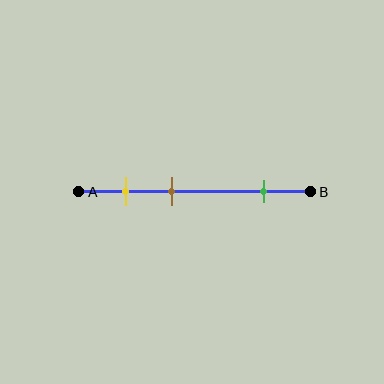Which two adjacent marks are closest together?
The yellow and brown marks are the closest adjacent pair.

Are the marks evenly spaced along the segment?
No, the marks are not evenly spaced.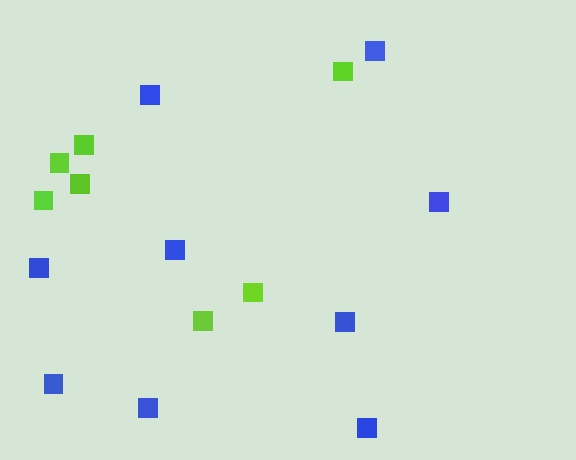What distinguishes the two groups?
There are 2 groups: one group of lime squares (7) and one group of blue squares (9).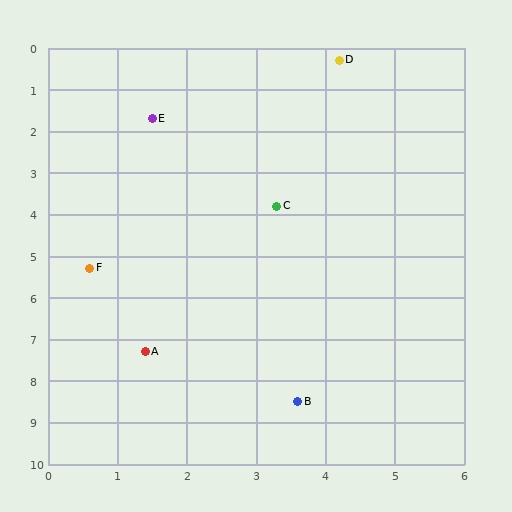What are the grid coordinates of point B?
Point B is at approximately (3.6, 8.5).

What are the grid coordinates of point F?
Point F is at approximately (0.6, 5.3).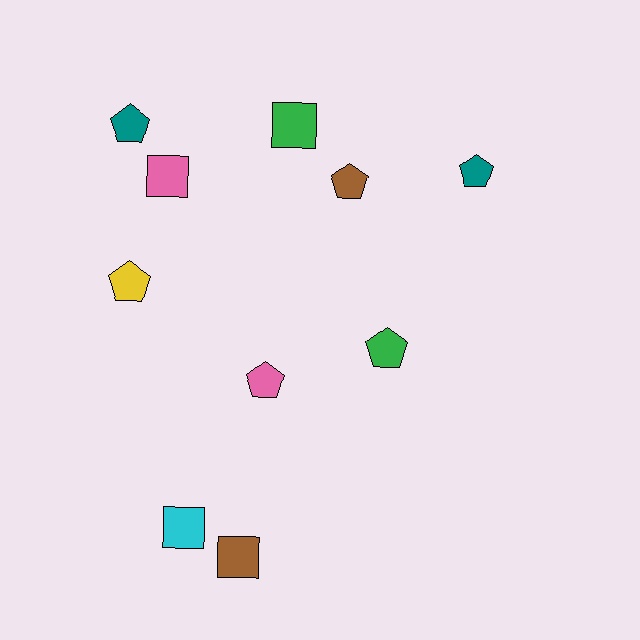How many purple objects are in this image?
There are no purple objects.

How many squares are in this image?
There are 4 squares.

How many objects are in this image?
There are 10 objects.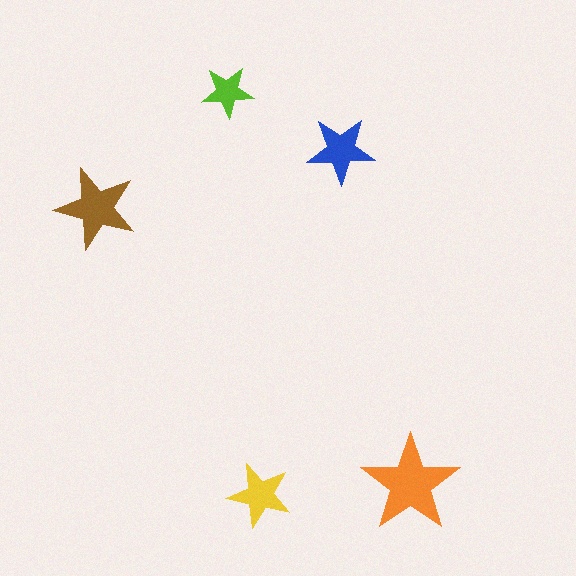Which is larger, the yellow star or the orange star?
The orange one.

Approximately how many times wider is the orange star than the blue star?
About 1.5 times wider.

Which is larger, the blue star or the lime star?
The blue one.